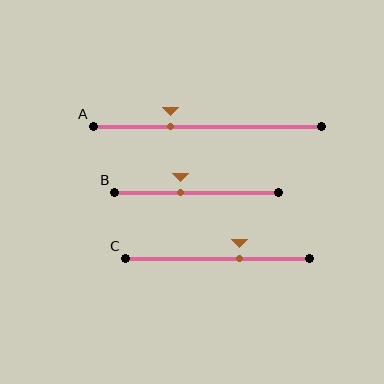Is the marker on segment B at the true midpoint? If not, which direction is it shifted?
No, the marker on segment B is shifted to the left by about 10% of the segment length.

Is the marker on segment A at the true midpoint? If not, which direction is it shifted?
No, the marker on segment A is shifted to the left by about 16% of the segment length.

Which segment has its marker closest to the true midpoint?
Segment B has its marker closest to the true midpoint.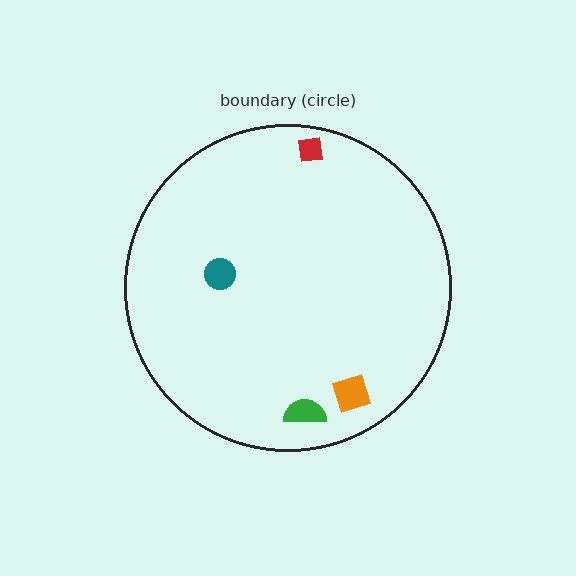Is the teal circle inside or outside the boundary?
Inside.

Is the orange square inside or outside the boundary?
Inside.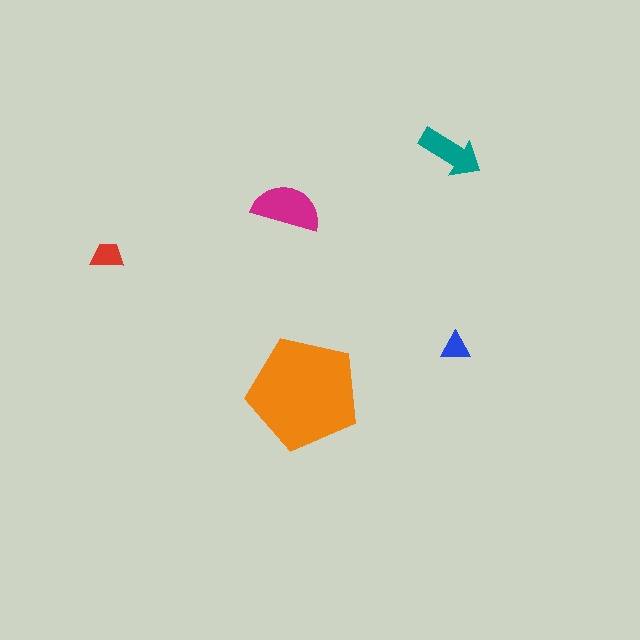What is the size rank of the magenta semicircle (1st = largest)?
2nd.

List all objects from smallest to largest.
The blue triangle, the red trapezoid, the teal arrow, the magenta semicircle, the orange pentagon.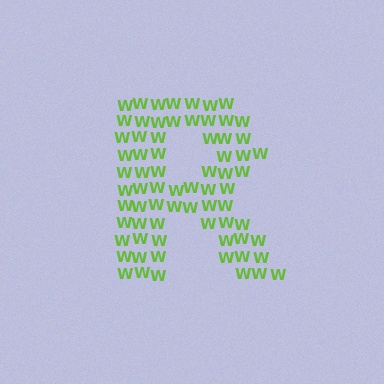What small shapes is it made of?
It is made of small letter W's.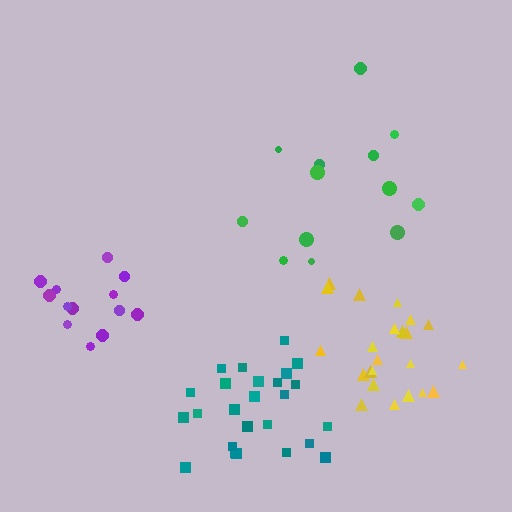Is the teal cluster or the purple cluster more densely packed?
Teal.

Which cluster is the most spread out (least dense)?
Green.